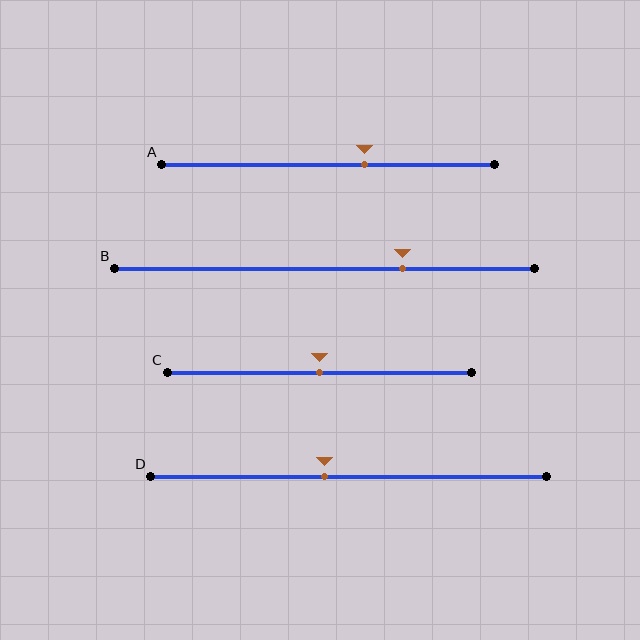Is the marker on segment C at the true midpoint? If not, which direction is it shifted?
Yes, the marker on segment C is at the true midpoint.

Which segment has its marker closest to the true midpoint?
Segment C has its marker closest to the true midpoint.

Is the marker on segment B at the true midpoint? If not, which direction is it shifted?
No, the marker on segment B is shifted to the right by about 19% of the segment length.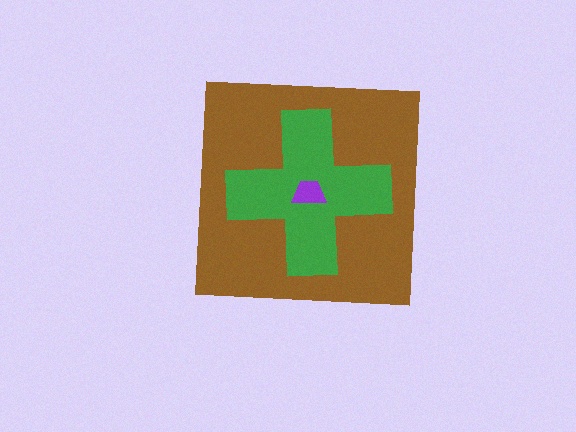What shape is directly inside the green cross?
The purple trapezoid.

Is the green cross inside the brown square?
Yes.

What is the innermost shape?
The purple trapezoid.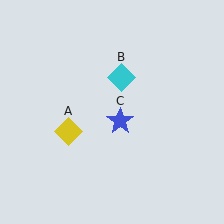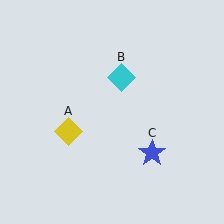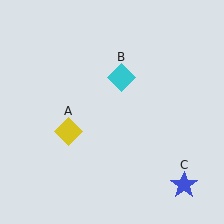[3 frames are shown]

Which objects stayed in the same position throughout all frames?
Yellow diamond (object A) and cyan diamond (object B) remained stationary.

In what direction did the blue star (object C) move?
The blue star (object C) moved down and to the right.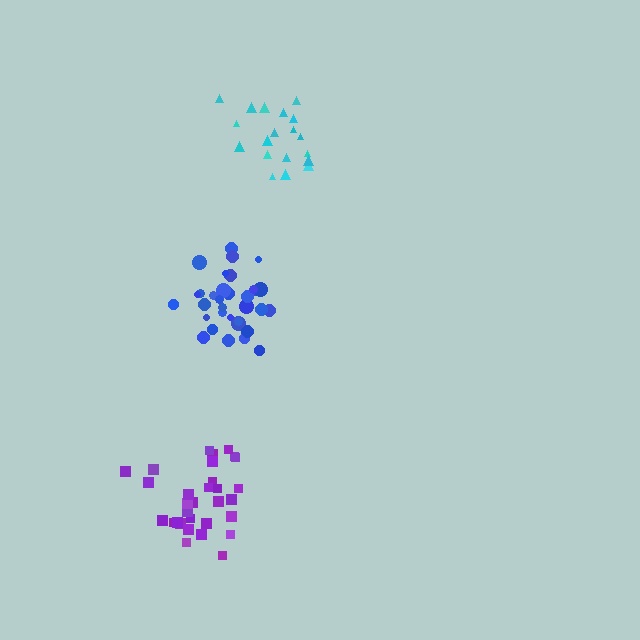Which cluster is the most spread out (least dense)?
Cyan.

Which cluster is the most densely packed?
Blue.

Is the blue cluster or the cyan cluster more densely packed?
Blue.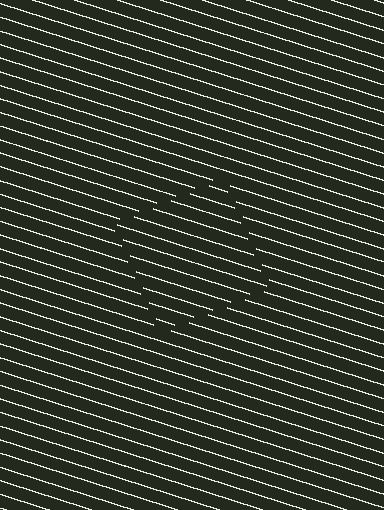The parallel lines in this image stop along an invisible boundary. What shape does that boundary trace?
An illusory square. The interior of the shape contains the same grating, shifted by half a period — the contour is defined by the phase discontinuity where line-ends from the inner and outer gratings abut.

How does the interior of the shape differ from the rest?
The interior of the shape contains the same grating, shifted by half a period — the contour is defined by the phase discontinuity where line-ends from the inner and outer gratings abut.